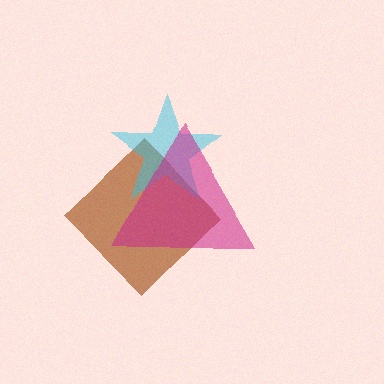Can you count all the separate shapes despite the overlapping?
Yes, there are 3 separate shapes.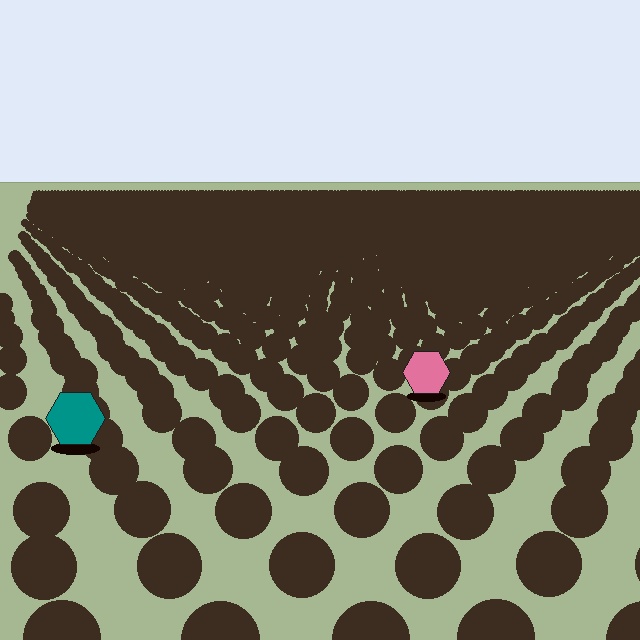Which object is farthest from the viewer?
The pink hexagon is farthest from the viewer. It appears smaller and the ground texture around it is denser.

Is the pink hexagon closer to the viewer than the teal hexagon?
No. The teal hexagon is closer — you can tell from the texture gradient: the ground texture is coarser near it.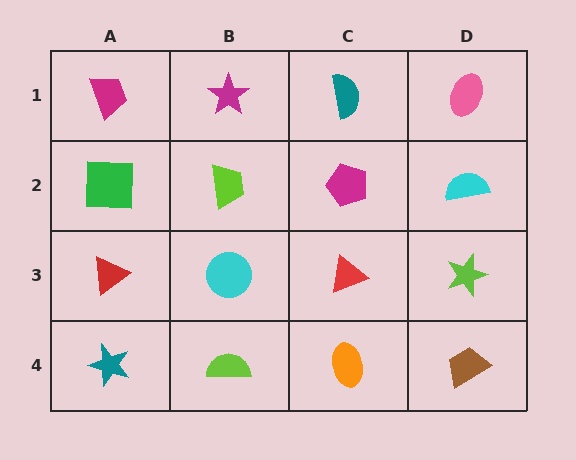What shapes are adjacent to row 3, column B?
A lime trapezoid (row 2, column B), a lime semicircle (row 4, column B), a red triangle (row 3, column A), a red triangle (row 3, column C).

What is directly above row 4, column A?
A red triangle.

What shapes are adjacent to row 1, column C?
A magenta pentagon (row 2, column C), a magenta star (row 1, column B), a pink ellipse (row 1, column D).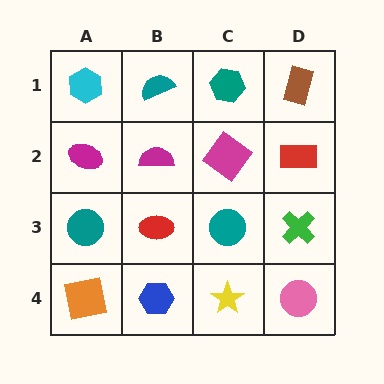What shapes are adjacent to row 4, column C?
A teal circle (row 3, column C), a blue hexagon (row 4, column B), a pink circle (row 4, column D).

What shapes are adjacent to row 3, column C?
A magenta diamond (row 2, column C), a yellow star (row 4, column C), a red ellipse (row 3, column B), a green cross (row 3, column D).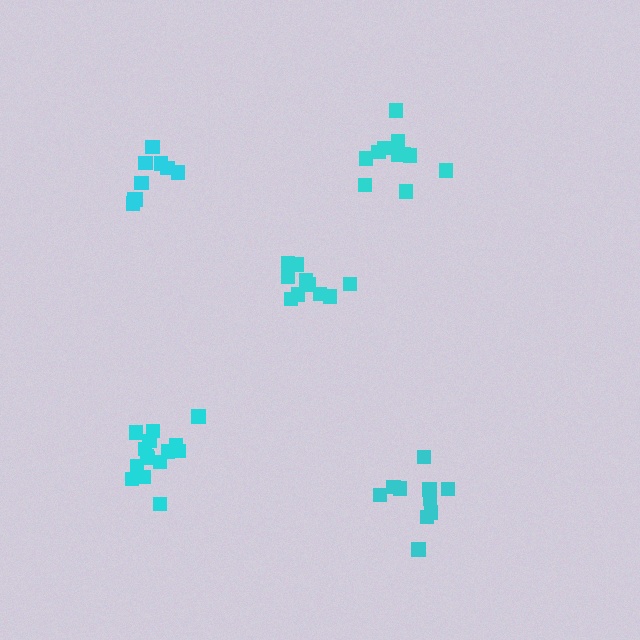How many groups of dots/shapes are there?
There are 5 groups.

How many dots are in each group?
Group 1: 15 dots, Group 2: 10 dots, Group 3: 9 dots, Group 4: 11 dots, Group 5: 10 dots (55 total).